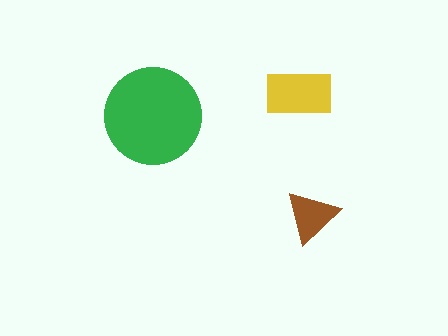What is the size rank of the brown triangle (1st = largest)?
3rd.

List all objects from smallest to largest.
The brown triangle, the yellow rectangle, the green circle.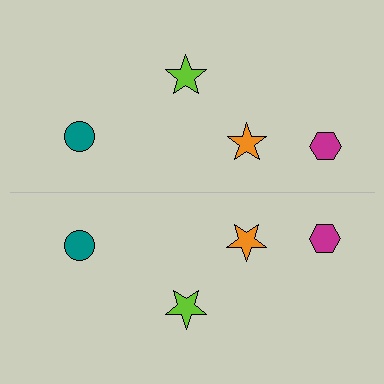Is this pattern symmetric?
Yes, this pattern has bilateral (reflection) symmetry.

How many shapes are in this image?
There are 8 shapes in this image.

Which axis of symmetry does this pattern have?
The pattern has a horizontal axis of symmetry running through the center of the image.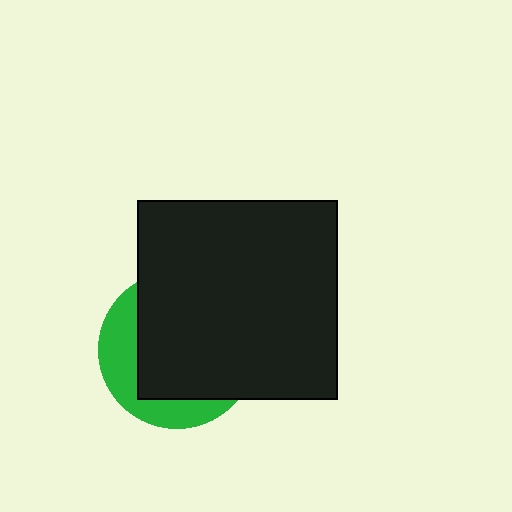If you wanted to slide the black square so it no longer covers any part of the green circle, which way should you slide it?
Slide it toward the upper-right — that is the most direct way to separate the two shapes.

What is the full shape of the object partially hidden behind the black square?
The partially hidden object is a green circle.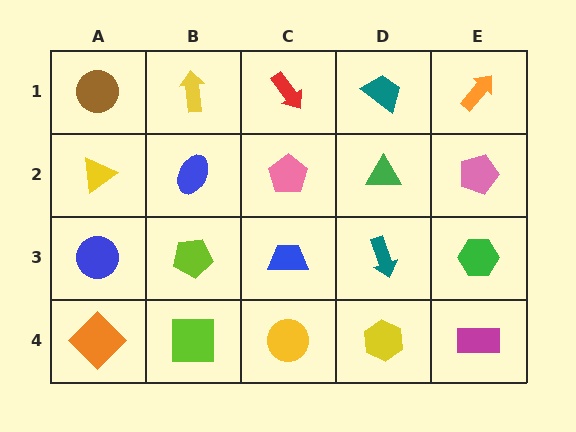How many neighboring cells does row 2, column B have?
4.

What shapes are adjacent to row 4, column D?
A teal arrow (row 3, column D), a yellow circle (row 4, column C), a magenta rectangle (row 4, column E).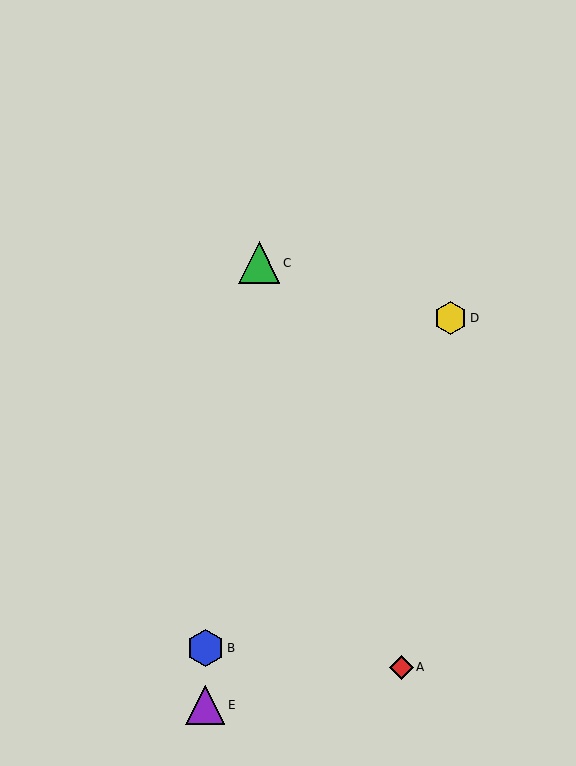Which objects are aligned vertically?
Objects B, E are aligned vertically.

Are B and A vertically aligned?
No, B is at x≈205 and A is at x≈402.